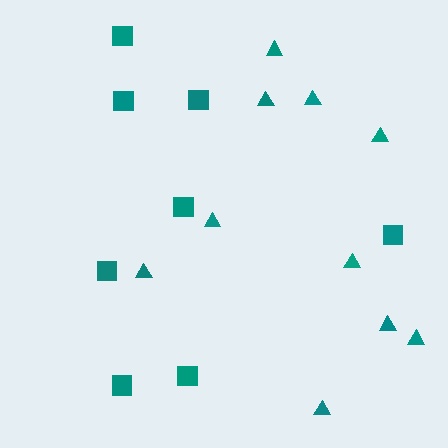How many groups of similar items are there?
There are 2 groups: one group of triangles (10) and one group of squares (8).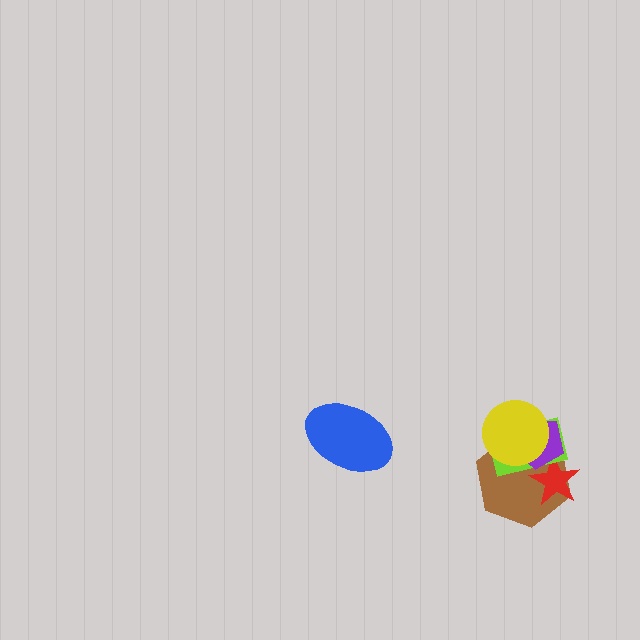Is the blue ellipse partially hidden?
No, no other shape covers it.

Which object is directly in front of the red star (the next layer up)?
The lime rectangle is directly in front of the red star.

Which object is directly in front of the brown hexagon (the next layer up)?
The red star is directly in front of the brown hexagon.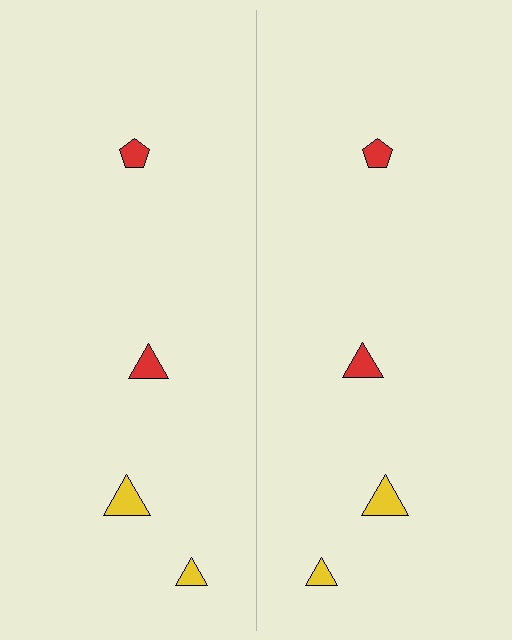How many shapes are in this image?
There are 8 shapes in this image.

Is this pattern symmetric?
Yes, this pattern has bilateral (reflection) symmetry.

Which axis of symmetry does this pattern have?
The pattern has a vertical axis of symmetry running through the center of the image.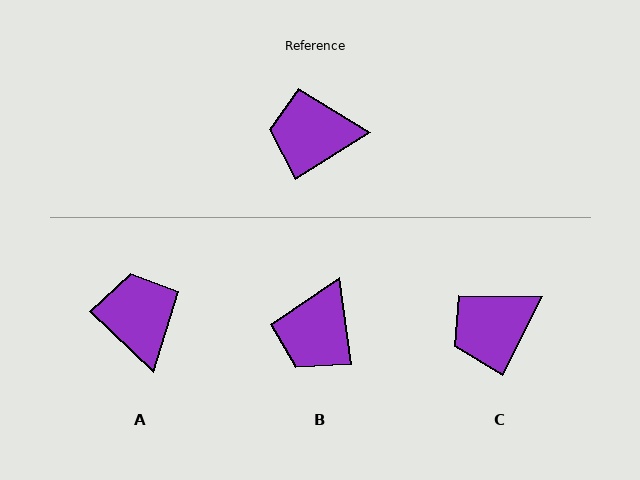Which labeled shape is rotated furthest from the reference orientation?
A, about 75 degrees away.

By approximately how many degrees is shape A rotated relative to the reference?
Approximately 75 degrees clockwise.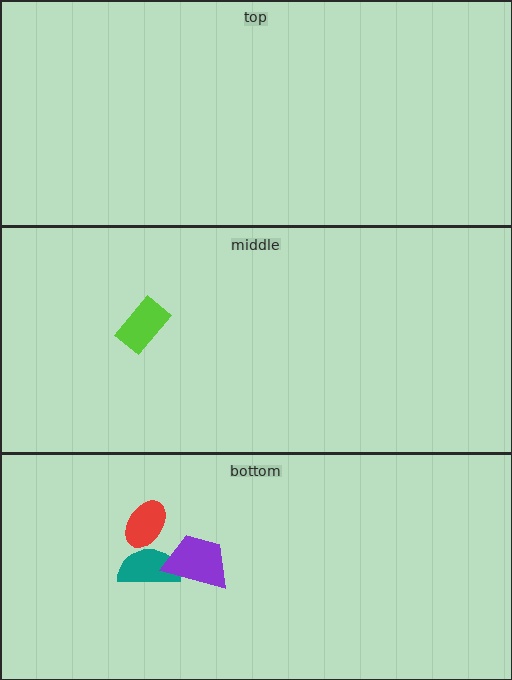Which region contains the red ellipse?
The bottom region.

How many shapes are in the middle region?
1.